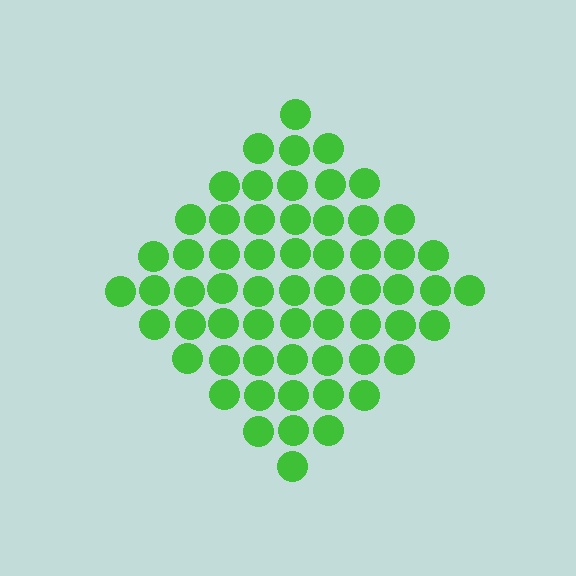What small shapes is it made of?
It is made of small circles.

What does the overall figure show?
The overall figure shows a diamond.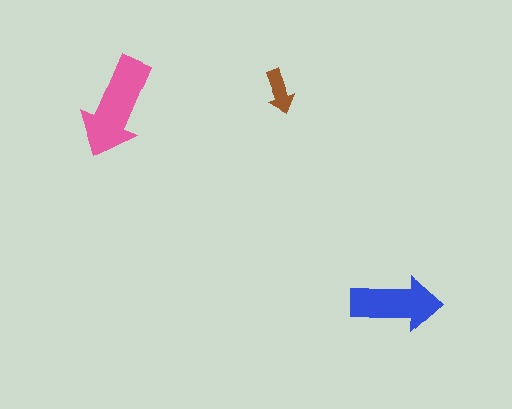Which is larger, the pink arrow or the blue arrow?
The pink one.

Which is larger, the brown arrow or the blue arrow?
The blue one.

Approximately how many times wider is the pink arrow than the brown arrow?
About 2.5 times wider.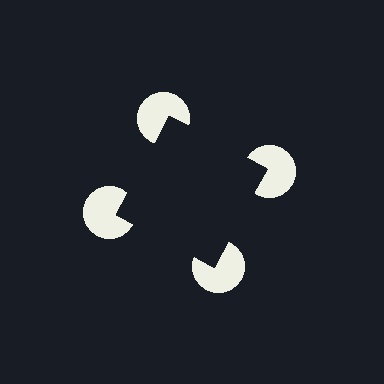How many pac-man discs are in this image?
There are 4 — one at each vertex of the illusory square.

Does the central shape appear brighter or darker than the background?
It typically appears slightly darker than the background, even though no actual brightness change is drawn.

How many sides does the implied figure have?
4 sides.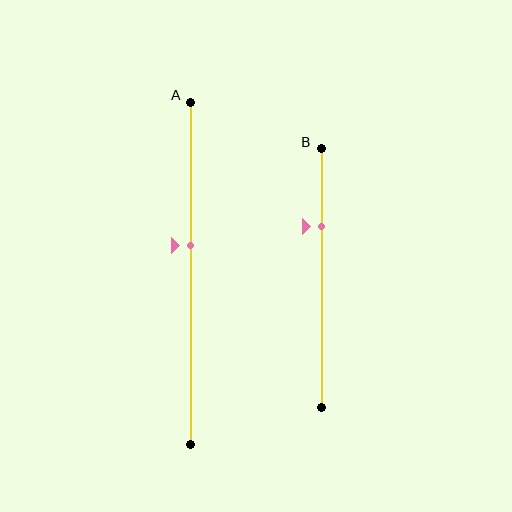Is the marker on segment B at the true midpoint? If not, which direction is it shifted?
No, the marker on segment B is shifted upward by about 20% of the segment length.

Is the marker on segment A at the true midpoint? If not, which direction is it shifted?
No, the marker on segment A is shifted upward by about 8% of the segment length.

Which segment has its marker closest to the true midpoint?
Segment A has its marker closest to the true midpoint.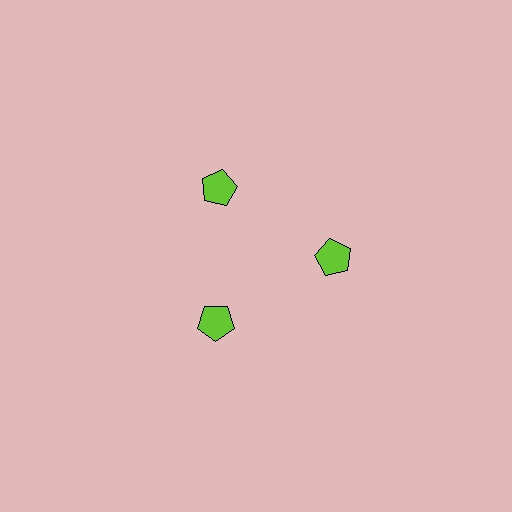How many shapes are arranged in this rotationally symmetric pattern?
There are 3 shapes, arranged in 3 groups of 1.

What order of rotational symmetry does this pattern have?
This pattern has 3-fold rotational symmetry.